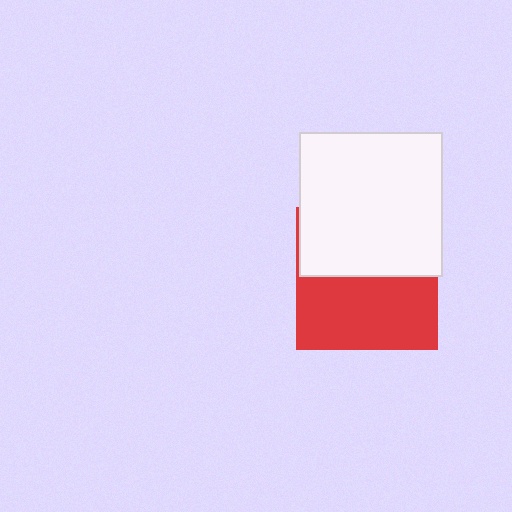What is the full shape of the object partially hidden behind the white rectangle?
The partially hidden object is a red square.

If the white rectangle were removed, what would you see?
You would see the complete red square.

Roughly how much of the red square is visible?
About half of it is visible (roughly 52%).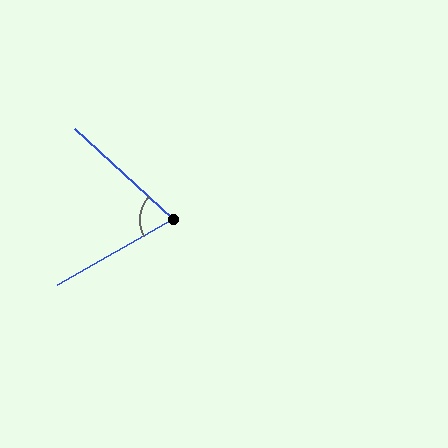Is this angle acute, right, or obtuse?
It is acute.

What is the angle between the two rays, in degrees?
Approximately 72 degrees.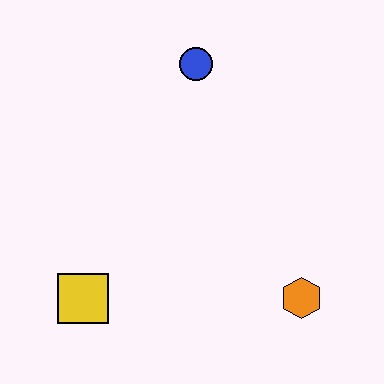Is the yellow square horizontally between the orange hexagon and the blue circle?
No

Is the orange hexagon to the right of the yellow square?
Yes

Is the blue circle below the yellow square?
No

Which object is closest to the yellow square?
The orange hexagon is closest to the yellow square.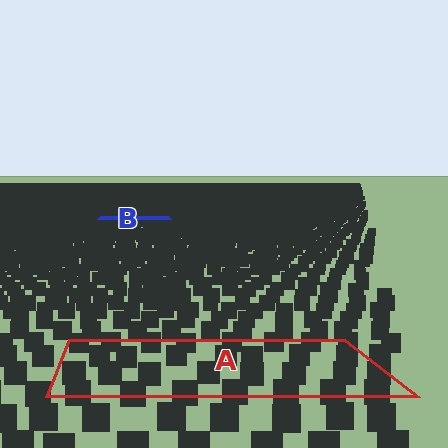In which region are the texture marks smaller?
The texture marks are smaller in region B, because it is farther away.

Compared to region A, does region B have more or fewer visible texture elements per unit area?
Region B has more texture elements per unit area — they are packed more densely because it is farther away.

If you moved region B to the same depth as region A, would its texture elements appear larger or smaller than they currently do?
They would appear larger. At a closer depth, the same texture elements are projected at a bigger on-screen size.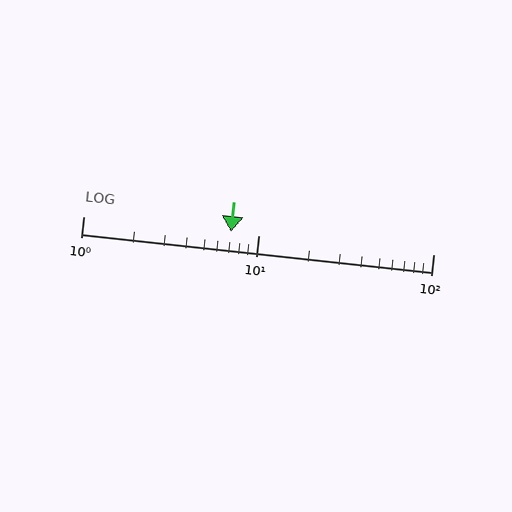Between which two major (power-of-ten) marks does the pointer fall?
The pointer is between 1 and 10.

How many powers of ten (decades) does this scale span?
The scale spans 2 decades, from 1 to 100.